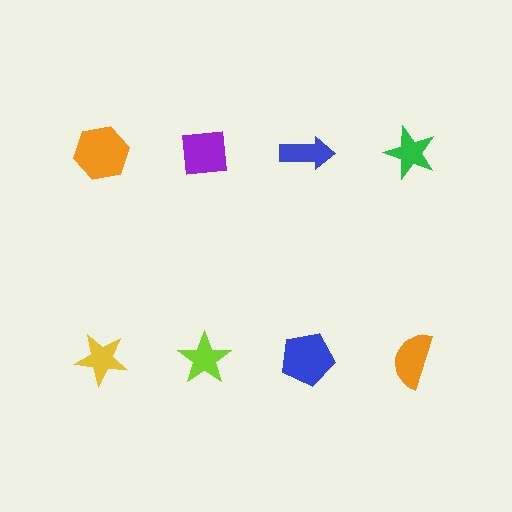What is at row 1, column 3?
A blue arrow.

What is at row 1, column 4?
A green star.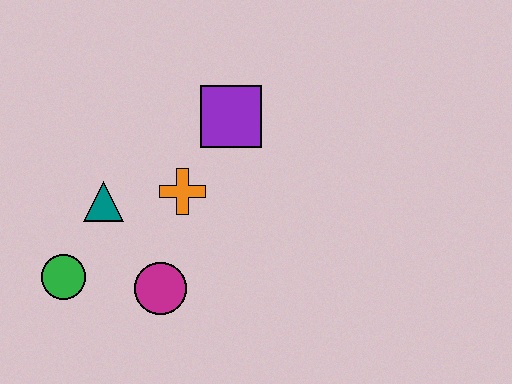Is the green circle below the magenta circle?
No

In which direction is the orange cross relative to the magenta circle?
The orange cross is above the magenta circle.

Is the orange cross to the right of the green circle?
Yes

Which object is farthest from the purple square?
The green circle is farthest from the purple square.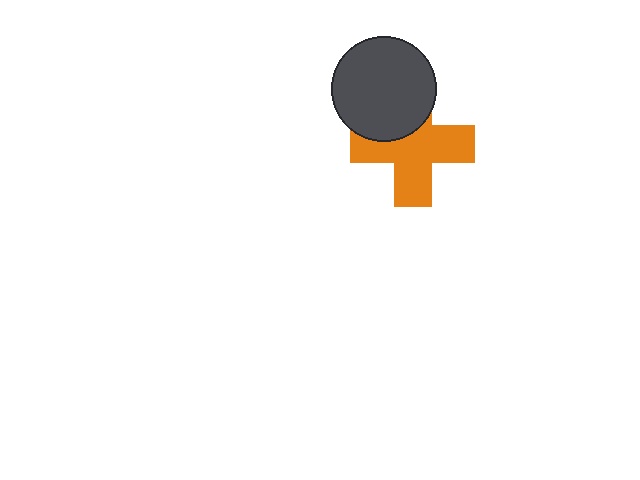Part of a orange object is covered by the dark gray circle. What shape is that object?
It is a cross.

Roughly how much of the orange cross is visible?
Most of it is visible (roughly 70%).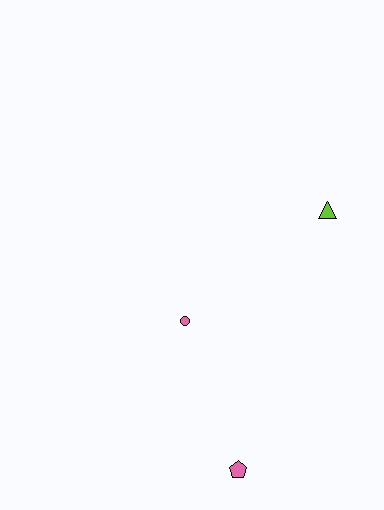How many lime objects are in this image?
There is 1 lime object.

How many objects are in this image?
There are 3 objects.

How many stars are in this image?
There are no stars.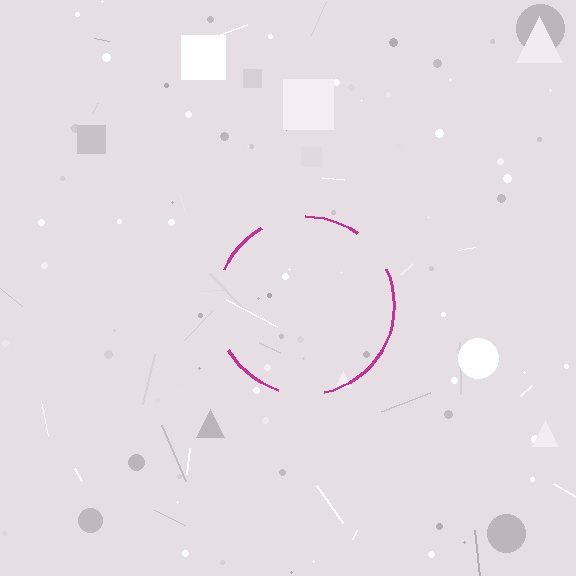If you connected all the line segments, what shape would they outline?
They would outline a circle.